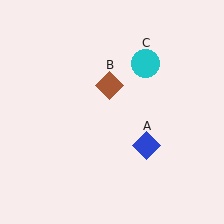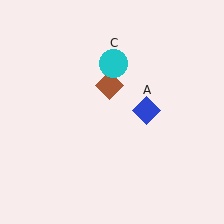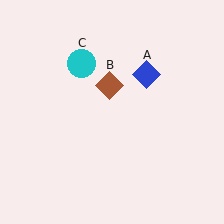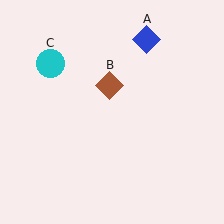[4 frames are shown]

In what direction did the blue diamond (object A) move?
The blue diamond (object A) moved up.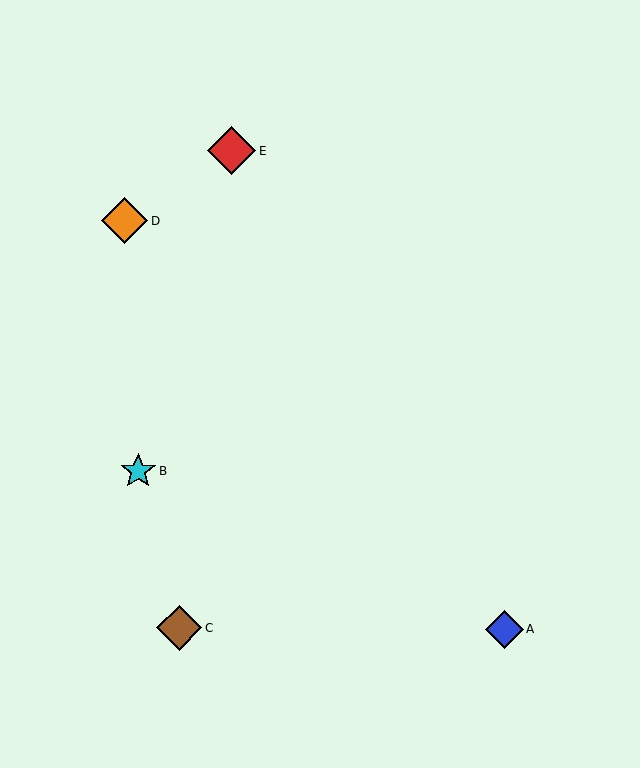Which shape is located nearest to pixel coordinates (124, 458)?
The cyan star (labeled B) at (138, 471) is nearest to that location.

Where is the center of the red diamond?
The center of the red diamond is at (232, 151).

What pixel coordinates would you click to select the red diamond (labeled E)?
Click at (232, 151) to select the red diamond E.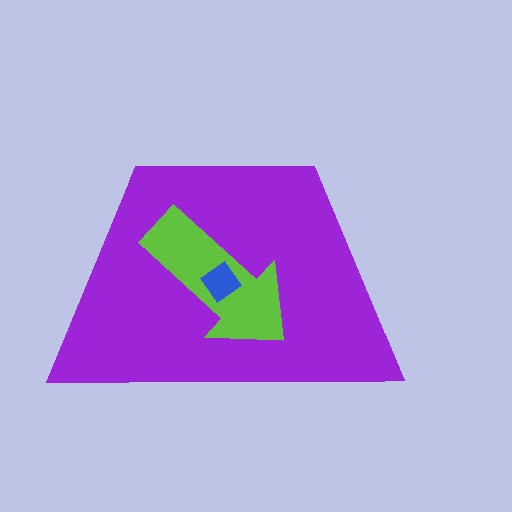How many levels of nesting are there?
3.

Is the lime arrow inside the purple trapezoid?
Yes.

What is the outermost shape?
The purple trapezoid.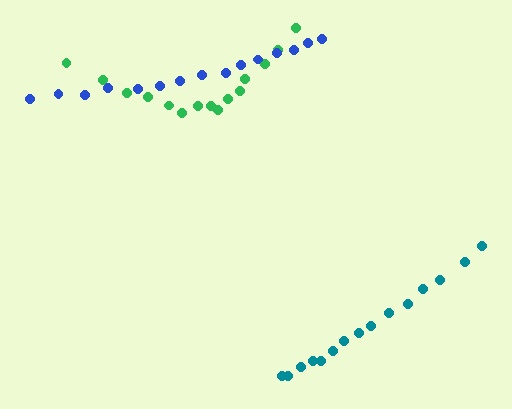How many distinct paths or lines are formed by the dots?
There are 3 distinct paths.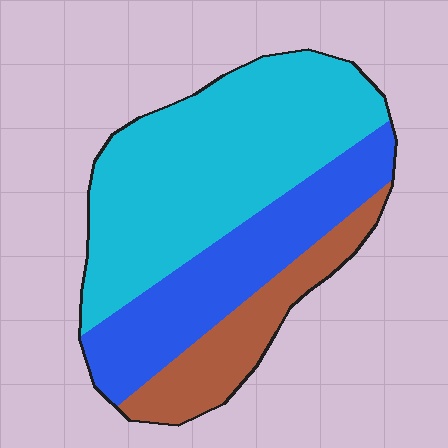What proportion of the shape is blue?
Blue covers around 30% of the shape.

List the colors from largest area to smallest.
From largest to smallest: cyan, blue, brown.